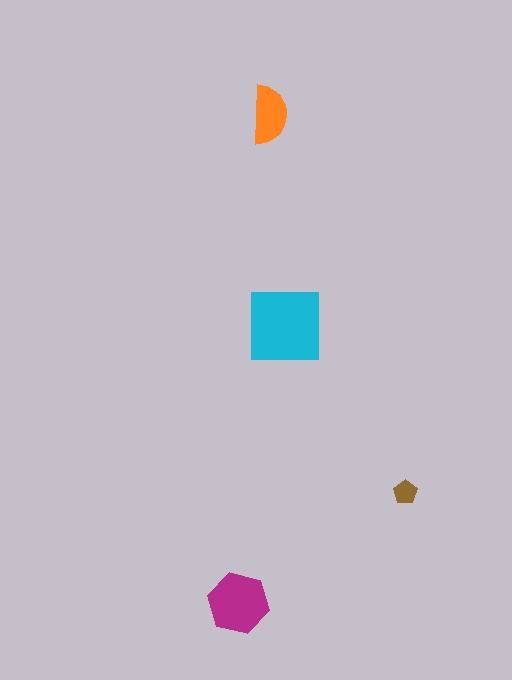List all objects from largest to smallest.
The cyan square, the magenta hexagon, the orange semicircle, the brown pentagon.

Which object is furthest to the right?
The brown pentagon is rightmost.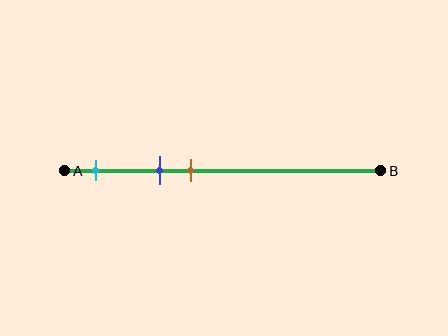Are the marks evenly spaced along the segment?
Yes, the marks are approximately evenly spaced.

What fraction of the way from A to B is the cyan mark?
The cyan mark is approximately 10% (0.1) of the way from A to B.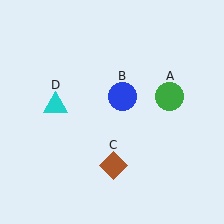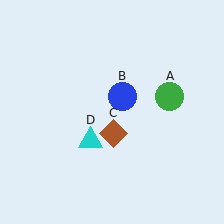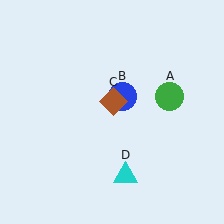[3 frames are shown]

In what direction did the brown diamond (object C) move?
The brown diamond (object C) moved up.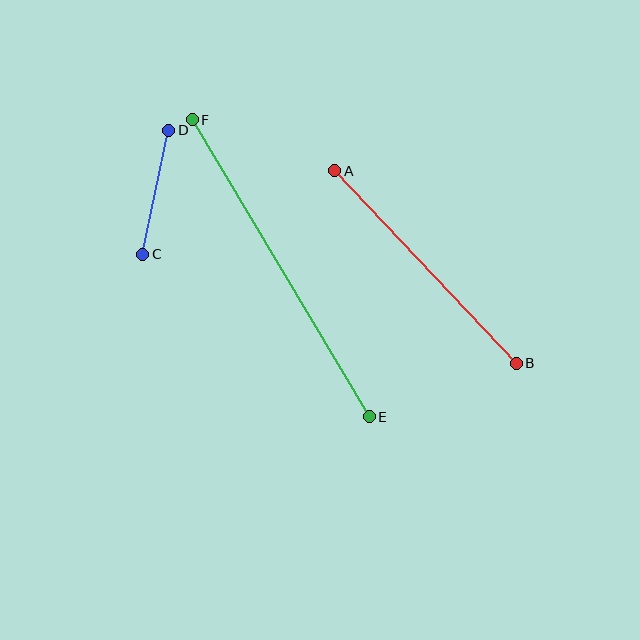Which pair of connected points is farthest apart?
Points E and F are farthest apart.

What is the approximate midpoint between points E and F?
The midpoint is at approximately (281, 268) pixels.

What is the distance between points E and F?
The distance is approximately 346 pixels.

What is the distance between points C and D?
The distance is approximately 127 pixels.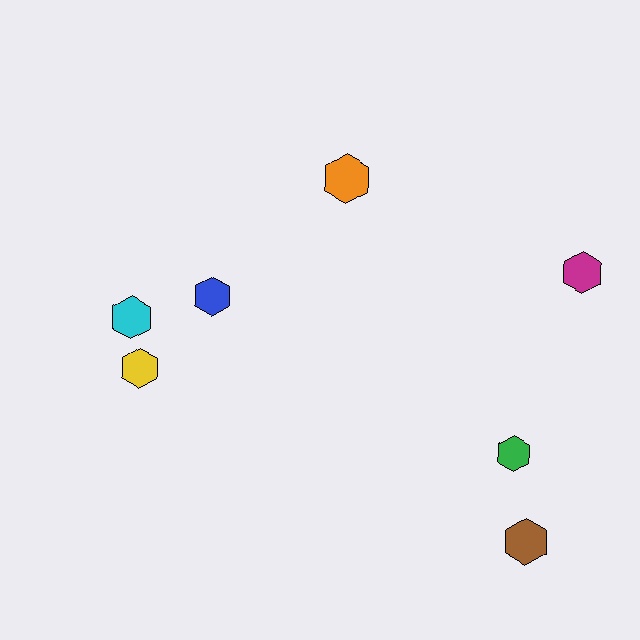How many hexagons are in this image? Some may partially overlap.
There are 7 hexagons.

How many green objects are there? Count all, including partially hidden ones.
There is 1 green object.